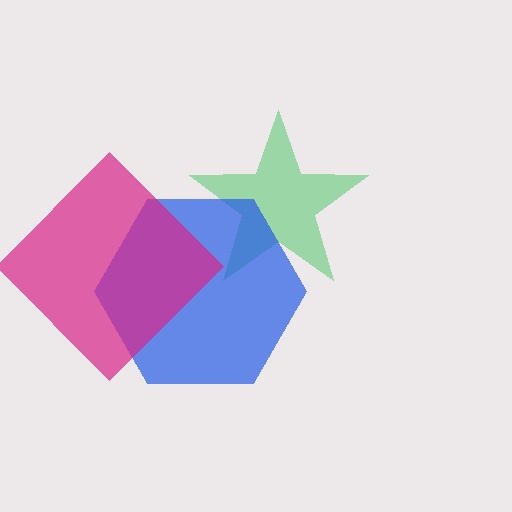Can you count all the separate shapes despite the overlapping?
Yes, there are 3 separate shapes.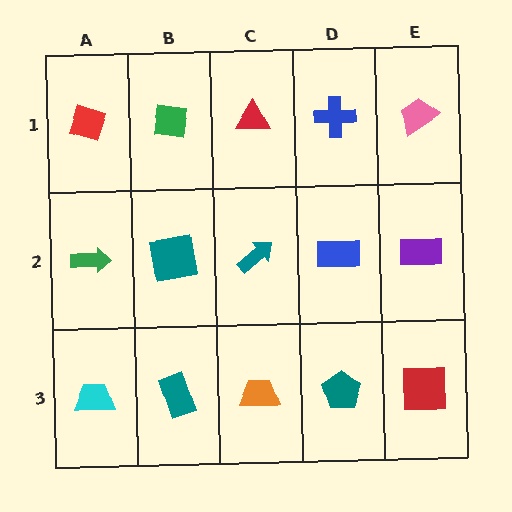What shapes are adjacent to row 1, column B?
A teal square (row 2, column B), a red diamond (row 1, column A), a red triangle (row 1, column C).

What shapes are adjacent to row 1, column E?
A purple rectangle (row 2, column E), a blue cross (row 1, column D).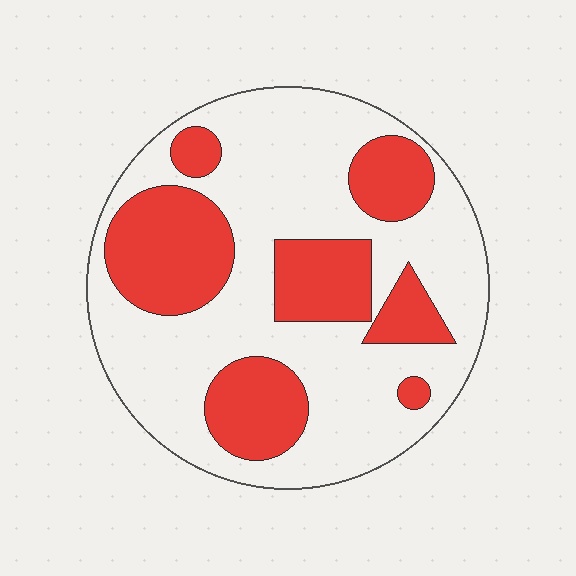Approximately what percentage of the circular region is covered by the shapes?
Approximately 35%.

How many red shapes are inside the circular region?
7.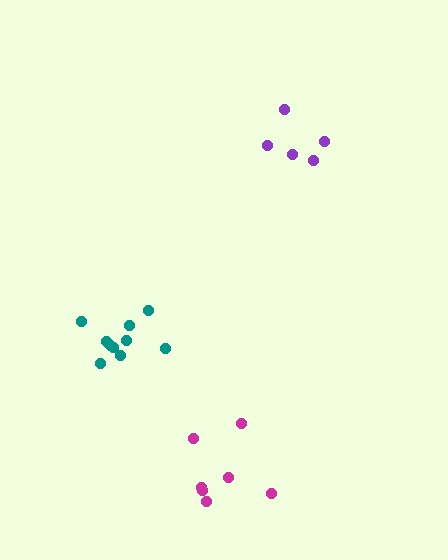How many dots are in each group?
Group 1: 7 dots, Group 2: 5 dots, Group 3: 10 dots (22 total).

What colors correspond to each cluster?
The clusters are colored: magenta, purple, teal.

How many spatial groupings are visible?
There are 3 spatial groupings.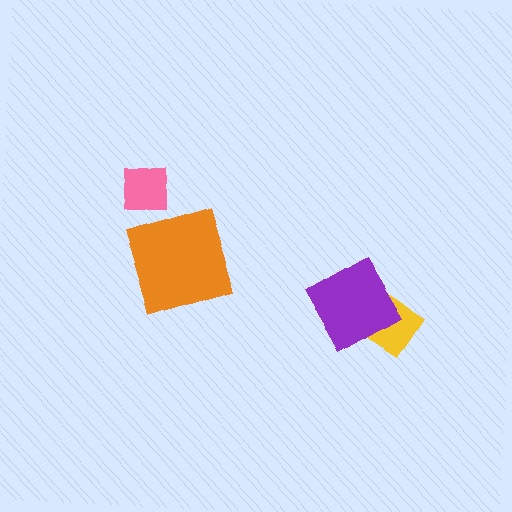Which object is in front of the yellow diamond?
The purple diamond is in front of the yellow diamond.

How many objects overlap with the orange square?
0 objects overlap with the orange square.